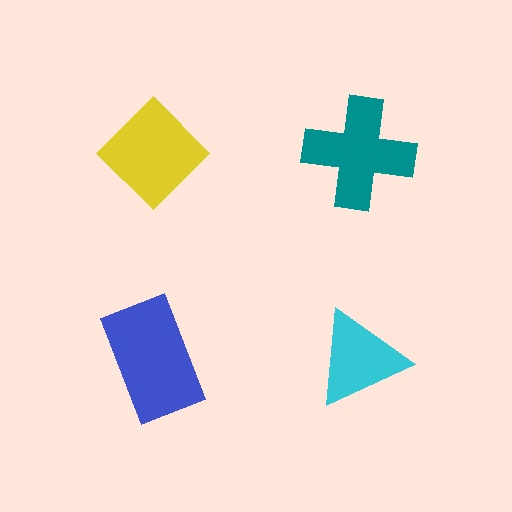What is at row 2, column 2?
A cyan triangle.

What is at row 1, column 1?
A yellow diamond.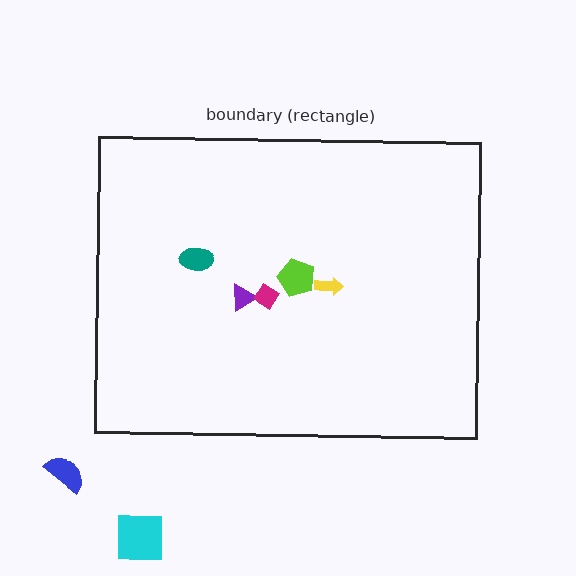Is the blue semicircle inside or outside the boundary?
Outside.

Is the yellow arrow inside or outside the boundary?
Inside.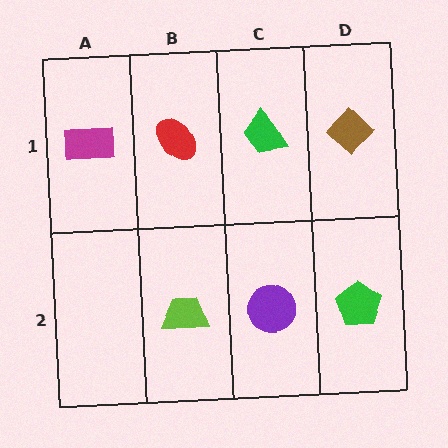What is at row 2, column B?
A lime trapezoid.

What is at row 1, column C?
A green trapezoid.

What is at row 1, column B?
A red ellipse.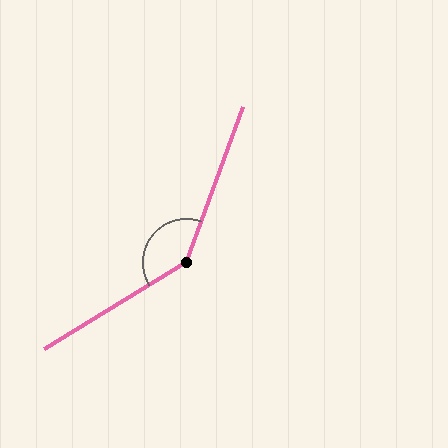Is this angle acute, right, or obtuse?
It is obtuse.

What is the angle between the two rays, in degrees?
Approximately 142 degrees.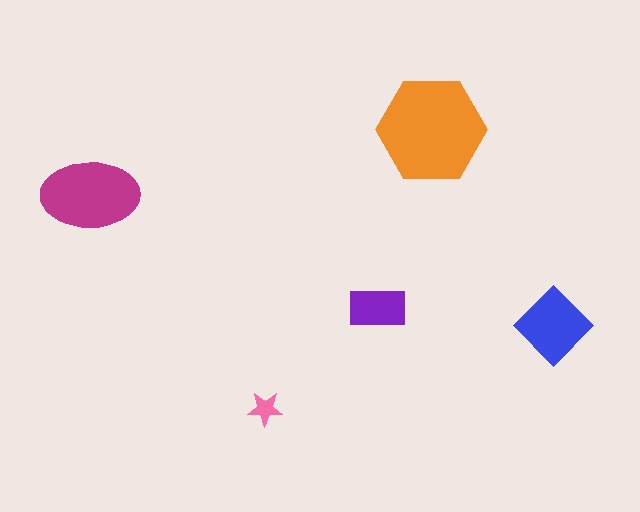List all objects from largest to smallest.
The orange hexagon, the magenta ellipse, the blue diamond, the purple rectangle, the pink star.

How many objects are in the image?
There are 5 objects in the image.